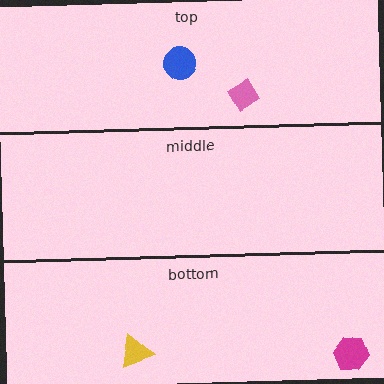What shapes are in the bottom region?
The yellow triangle, the magenta hexagon.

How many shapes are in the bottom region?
2.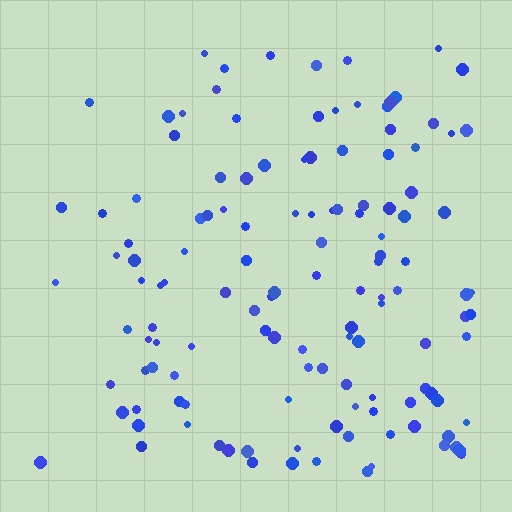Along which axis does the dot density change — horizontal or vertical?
Horizontal.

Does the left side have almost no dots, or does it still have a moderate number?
Still a moderate number, just noticeably fewer than the right.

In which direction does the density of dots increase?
From left to right, with the right side densest.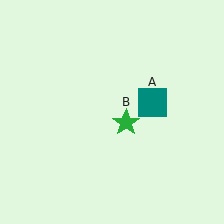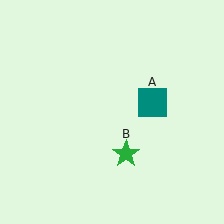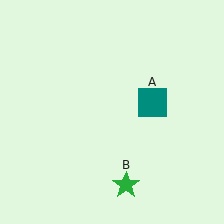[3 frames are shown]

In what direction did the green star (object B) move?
The green star (object B) moved down.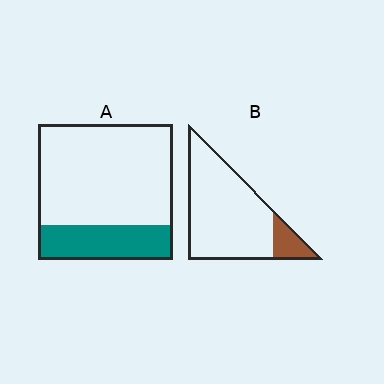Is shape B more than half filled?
No.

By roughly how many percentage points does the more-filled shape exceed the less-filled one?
By roughly 10 percentage points (A over B).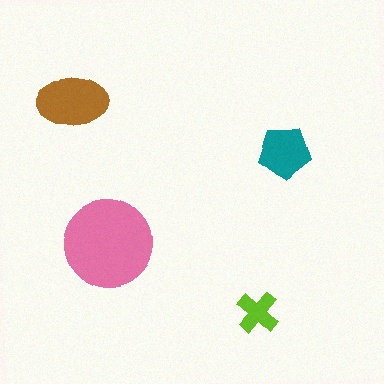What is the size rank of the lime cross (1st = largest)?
4th.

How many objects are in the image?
There are 4 objects in the image.